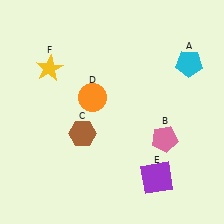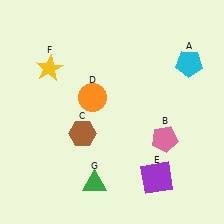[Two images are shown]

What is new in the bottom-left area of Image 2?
A green triangle (G) was added in the bottom-left area of Image 2.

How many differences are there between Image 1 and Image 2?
There is 1 difference between the two images.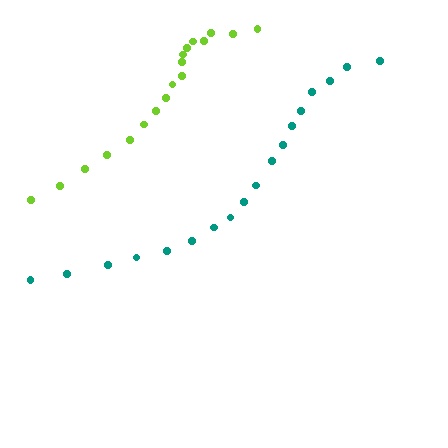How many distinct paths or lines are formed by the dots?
There are 2 distinct paths.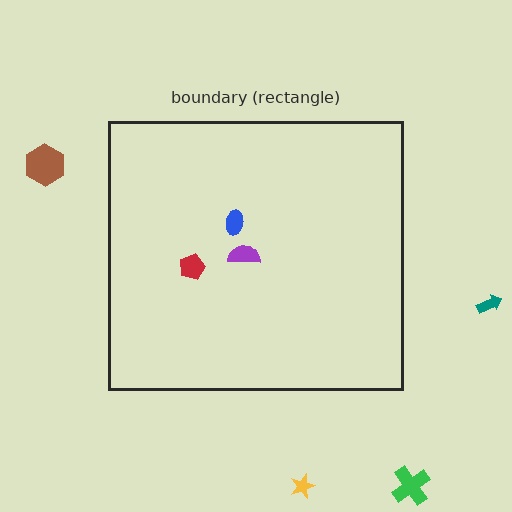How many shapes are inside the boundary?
3 inside, 4 outside.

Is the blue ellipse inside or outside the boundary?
Inside.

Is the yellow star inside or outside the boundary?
Outside.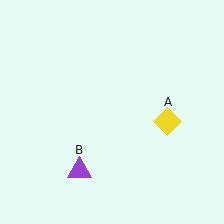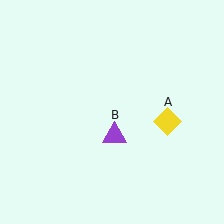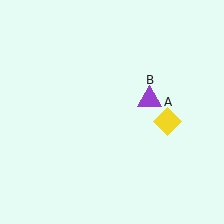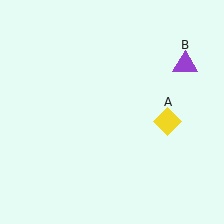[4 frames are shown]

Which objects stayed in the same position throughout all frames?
Yellow diamond (object A) remained stationary.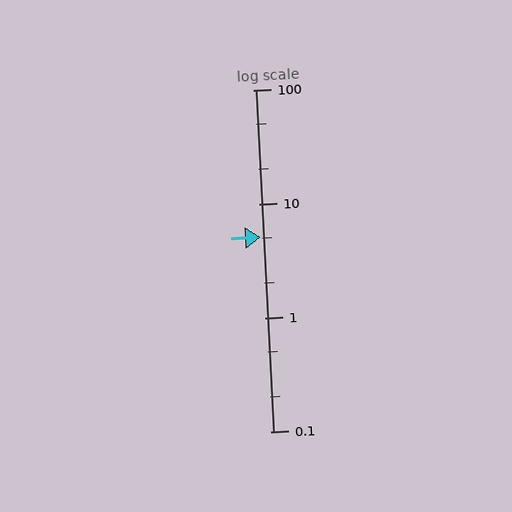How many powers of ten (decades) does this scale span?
The scale spans 3 decades, from 0.1 to 100.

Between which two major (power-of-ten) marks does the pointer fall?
The pointer is between 1 and 10.